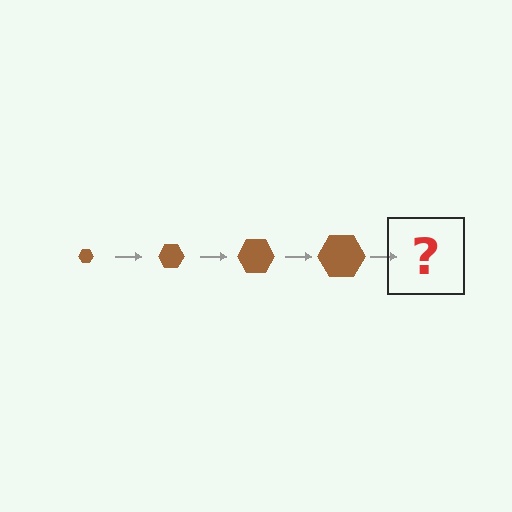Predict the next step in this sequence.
The next step is a brown hexagon, larger than the previous one.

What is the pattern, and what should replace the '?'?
The pattern is that the hexagon gets progressively larger each step. The '?' should be a brown hexagon, larger than the previous one.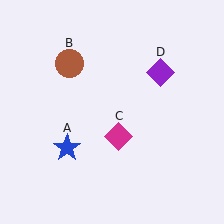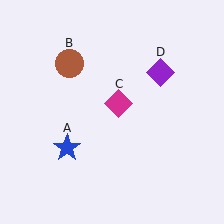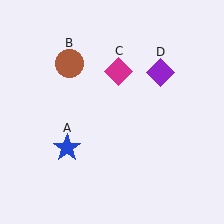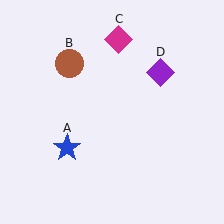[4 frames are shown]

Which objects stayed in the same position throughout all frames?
Blue star (object A) and brown circle (object B) and purple diamond (object D) remained stationary.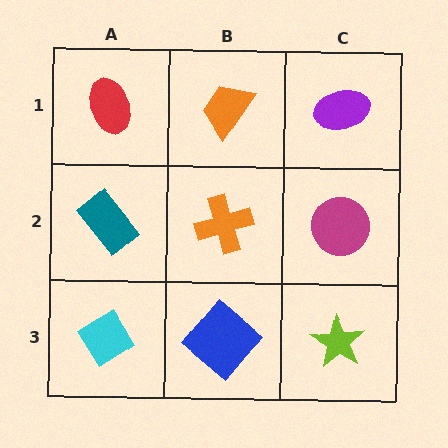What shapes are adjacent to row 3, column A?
A teal rectangle (row 2, column A), a blue diamond (row 3, column B).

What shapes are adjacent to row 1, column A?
A teal rectangle (row 2, column A), an orange trapezoid (row 1, column B).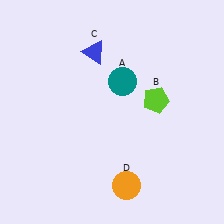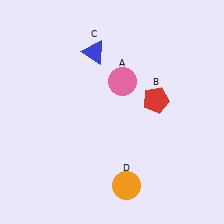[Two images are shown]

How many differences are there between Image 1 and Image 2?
There are 2 differences between the two images.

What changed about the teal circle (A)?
In Image 1, A is teal. In Image 2, it changed to pink.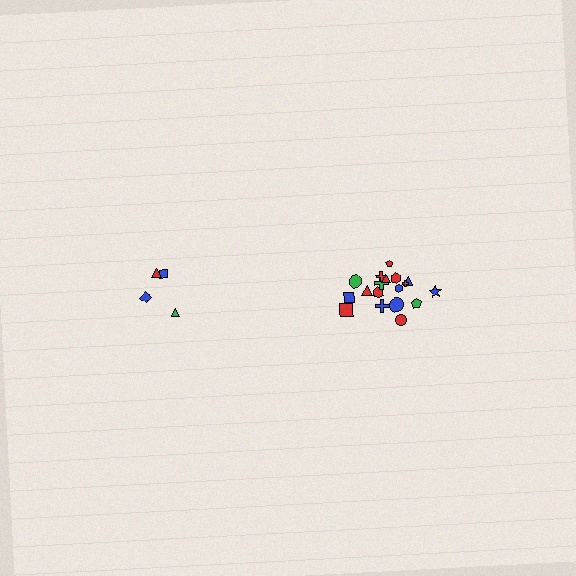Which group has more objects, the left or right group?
The right group.